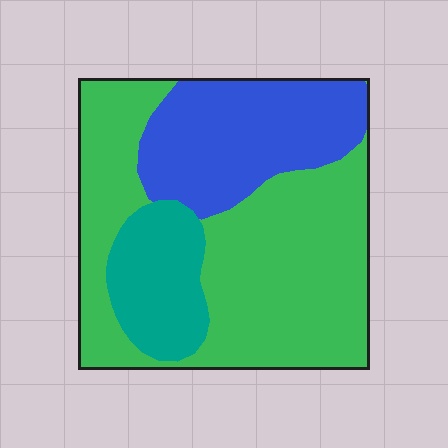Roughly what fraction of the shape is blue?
Blue covers 28% of the shape.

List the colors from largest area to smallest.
From largest to smallest: green, blue, teal.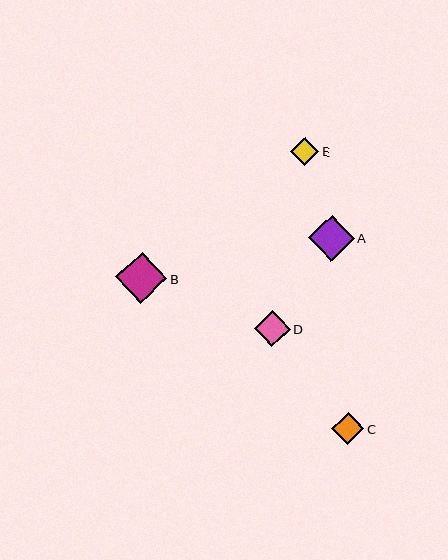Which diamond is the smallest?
Diamond E is the smallest with a size of approximately 28 pixels.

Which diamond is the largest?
Diamond B is the largest with a size of approximately 51 pixels.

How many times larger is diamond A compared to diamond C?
Diamond A is approximately 1.4 times the size of diamond C.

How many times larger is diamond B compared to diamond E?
Diamond B is approximately 1.8 times the size of diamond E.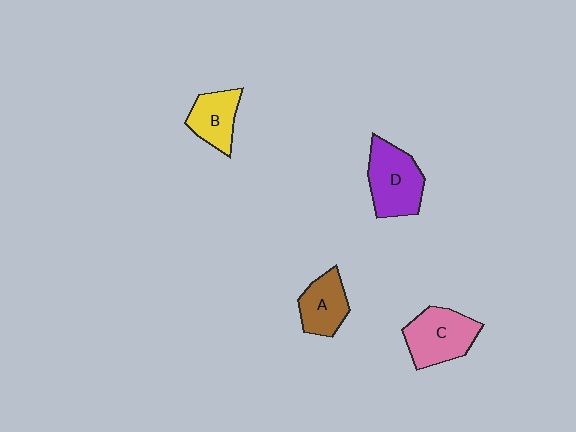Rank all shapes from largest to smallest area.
From largest to smallest: D (purple), C (pink), A (brown), B (yellow).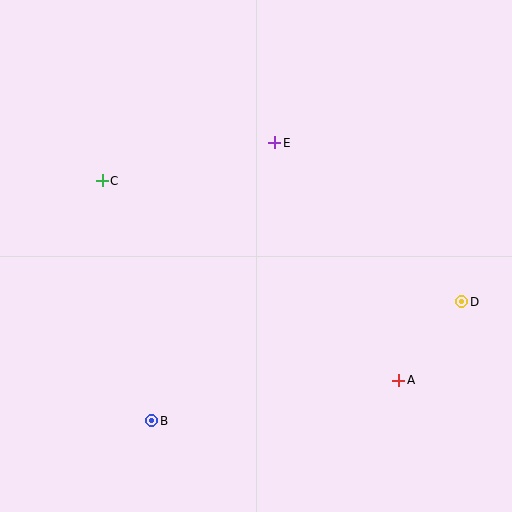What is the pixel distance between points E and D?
The distance between E and D is 245 pixels.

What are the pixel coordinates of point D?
Point D is at (462, 302).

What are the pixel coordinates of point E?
Point E is at (275, 143).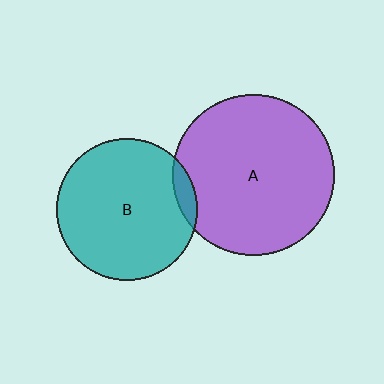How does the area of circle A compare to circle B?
Approximately 1.3 times.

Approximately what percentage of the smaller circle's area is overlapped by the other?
Approximately 5%.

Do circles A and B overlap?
Yes.